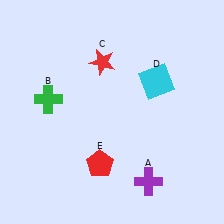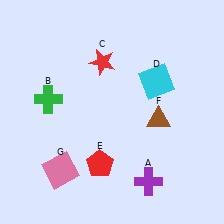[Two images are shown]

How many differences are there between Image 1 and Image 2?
There are 2 differences between the two images.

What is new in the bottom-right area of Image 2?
A brown triangle (F) was added in the bottom-right area of Image 2.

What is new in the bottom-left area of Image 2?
A pink square (G) was added in the bottom-left area of Image 2.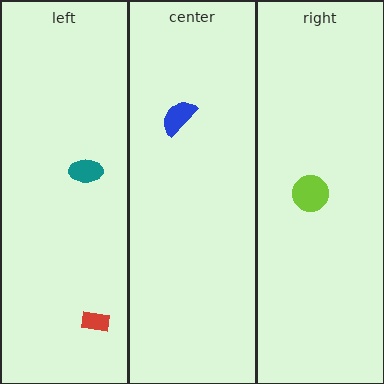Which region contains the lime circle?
The right region.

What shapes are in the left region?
The teal ellipse, the red rectangle.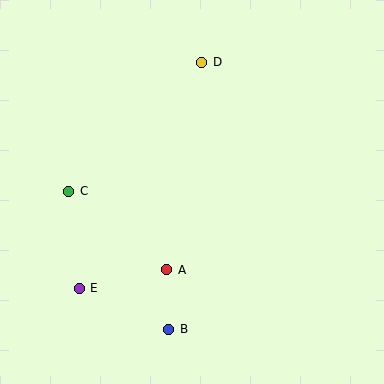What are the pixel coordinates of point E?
Point E is at (79, 288).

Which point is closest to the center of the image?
Point A at (167, 270) is closest to the center.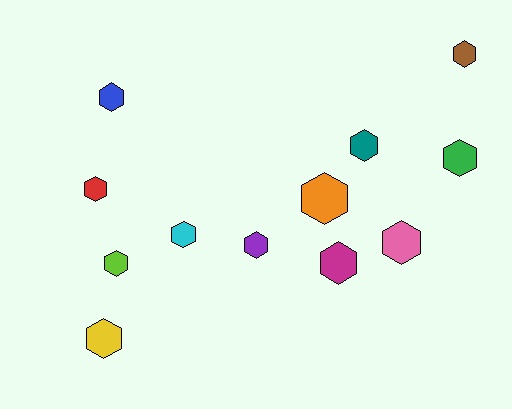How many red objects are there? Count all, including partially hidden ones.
There is 1 red object.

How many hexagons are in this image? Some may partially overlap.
There are 12 hexagons.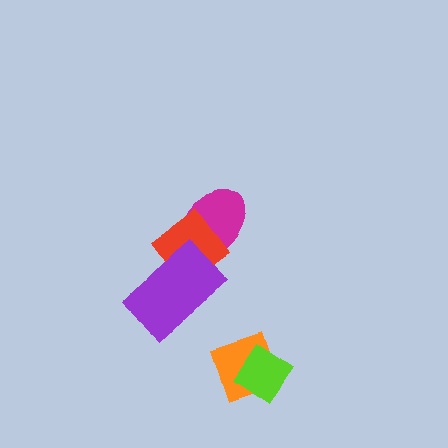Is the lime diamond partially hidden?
No, no other shape covers it.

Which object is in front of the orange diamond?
The lime diamond is in front of the orange diamond.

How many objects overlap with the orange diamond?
1 object overlaps with the orange diamond.